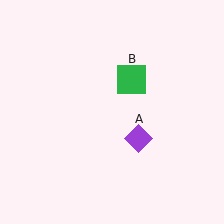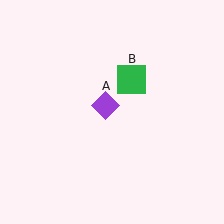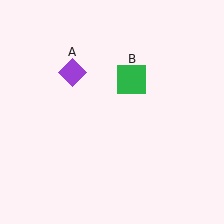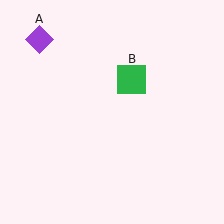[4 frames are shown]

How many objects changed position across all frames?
1 object changed position: purple diamond (object A).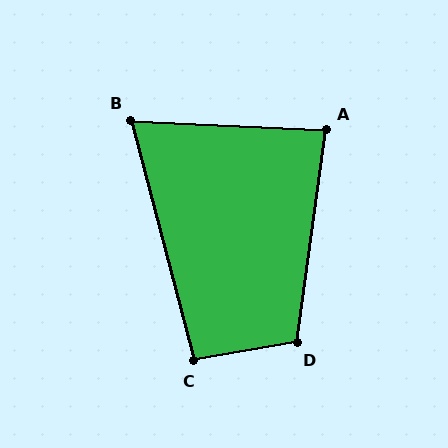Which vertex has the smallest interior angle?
B, at approximately 73 degrees.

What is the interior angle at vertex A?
Approximately 85 degrees (acute).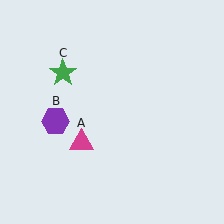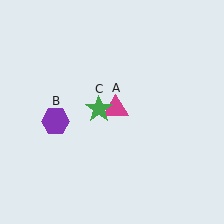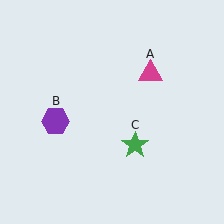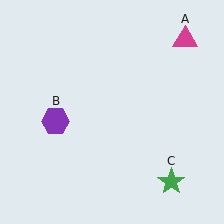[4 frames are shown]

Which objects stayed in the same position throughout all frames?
Purple hexagon (object B) remained stationary.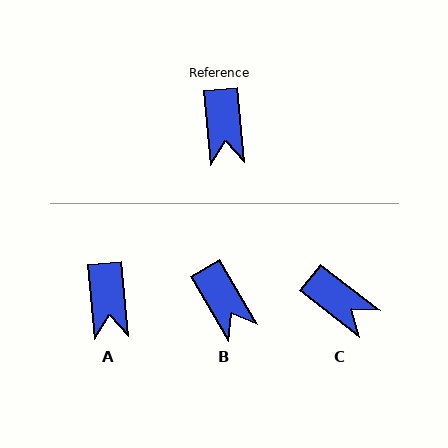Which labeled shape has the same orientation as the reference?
A.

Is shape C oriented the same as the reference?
No, it is off by about 46 degrees.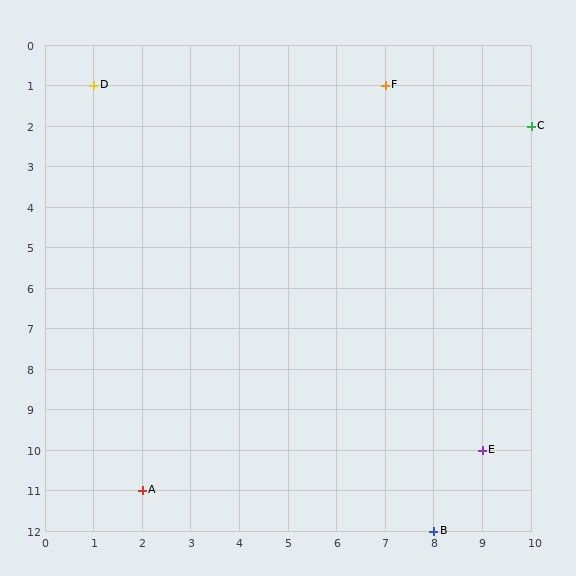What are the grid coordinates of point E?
Point E is at grid coordinates (9, 10).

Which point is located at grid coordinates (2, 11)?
Point A is at (2, 11).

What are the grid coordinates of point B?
Point B is at grid coordinates (8, 12).